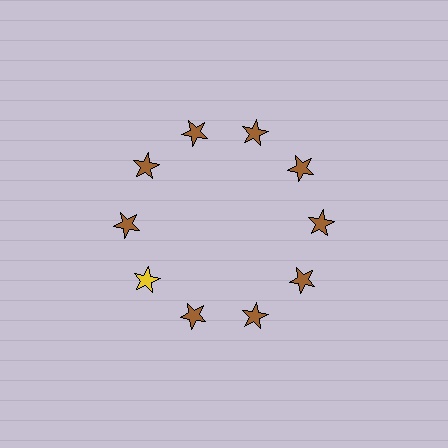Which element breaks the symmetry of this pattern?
The yellow star at roughly the 8 o'clock position breaks the symmetry. All other shapes are brown stars.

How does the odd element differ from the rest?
It has a different color: yellow instead of brown.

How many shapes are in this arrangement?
There are 10 shapes arranged in a ring pattern.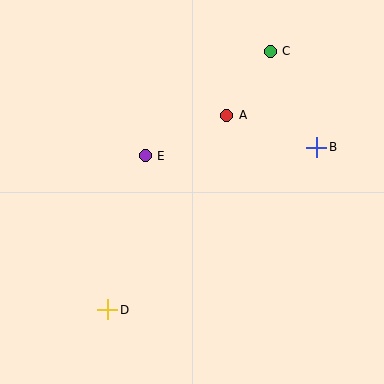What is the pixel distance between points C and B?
The distance between C and B is 107 pixels.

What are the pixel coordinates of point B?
Point B is at (317, 147).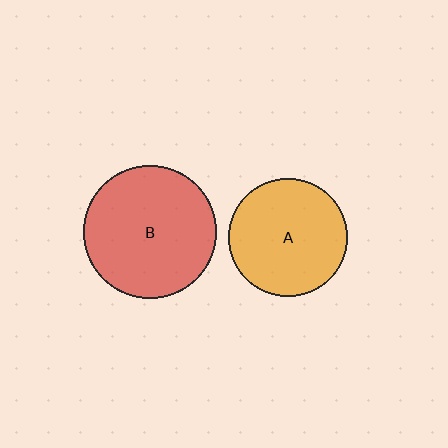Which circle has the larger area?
Circle B (red).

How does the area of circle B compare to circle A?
Approximately 1.3 times.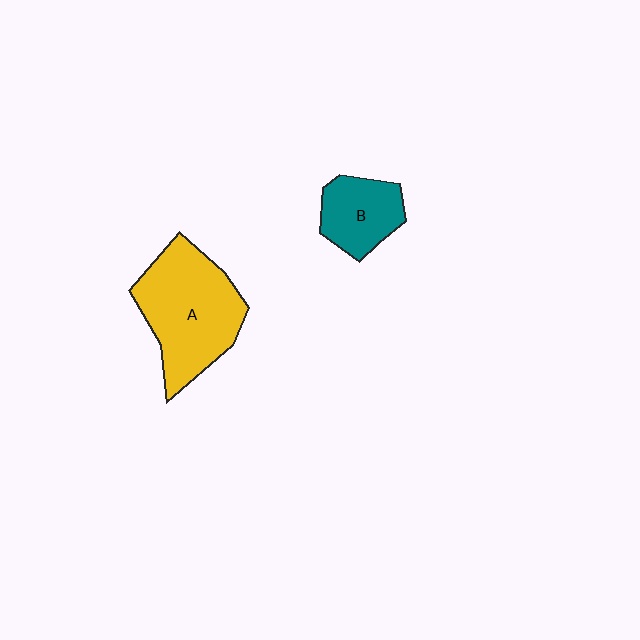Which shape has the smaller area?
Shape B (teal).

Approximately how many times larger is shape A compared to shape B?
Approximately 2.0 times.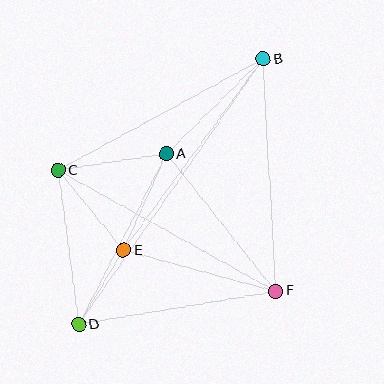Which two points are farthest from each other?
Points B and D are farthest from each other.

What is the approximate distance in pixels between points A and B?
The distance between A and B is approximately 136 pixels.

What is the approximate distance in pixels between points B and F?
The distance between B and F is approximately 233 pixels.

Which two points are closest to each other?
Points D and E are closest to each other.